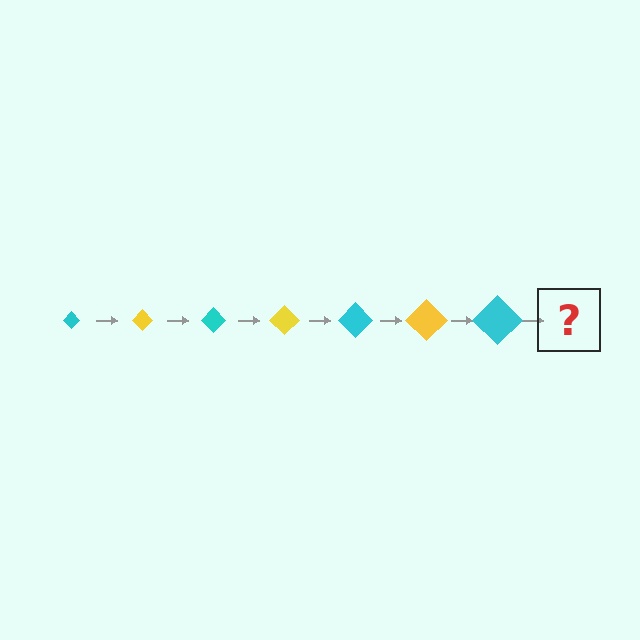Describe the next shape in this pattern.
It should be a yellow diamond, larger than the previous one.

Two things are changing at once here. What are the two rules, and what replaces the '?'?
The two rules are that the diamond grows larger each step and the color cycles through cyan and yellow. The '?' should be a yellow diamond, larger than the previous one.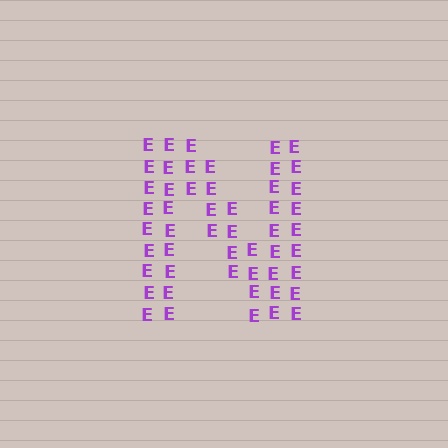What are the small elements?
The small elements are letter E's.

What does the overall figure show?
The overall figure shows the letter N.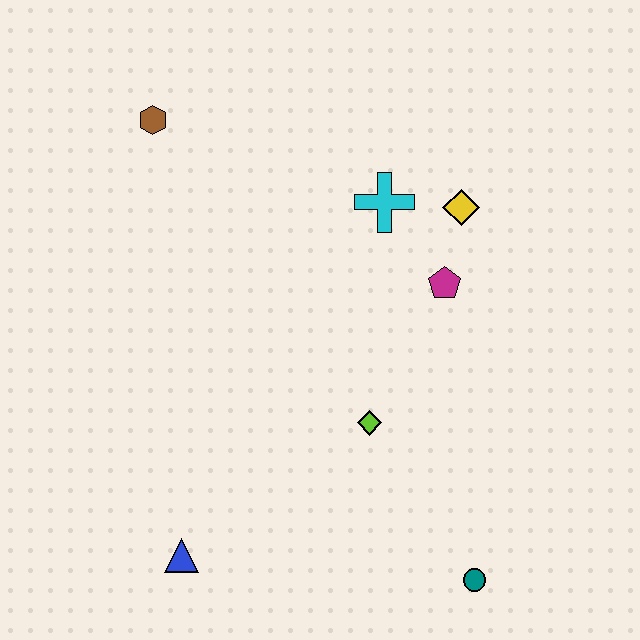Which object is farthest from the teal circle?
The brown hexagon is farthest from the teal circle.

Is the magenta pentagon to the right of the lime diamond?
Yes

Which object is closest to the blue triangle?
The lime diamond is closest to the blue triangle.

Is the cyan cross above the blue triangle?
Yes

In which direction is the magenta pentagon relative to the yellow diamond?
The magenta pentagon is below the yellow diamond.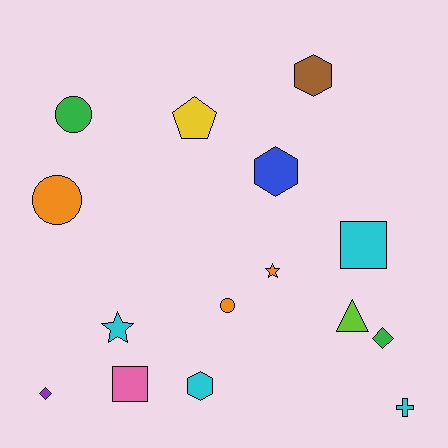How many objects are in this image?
There are 15 objects.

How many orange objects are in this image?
There are 3 orange objects.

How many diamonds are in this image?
There are 2 diamonds.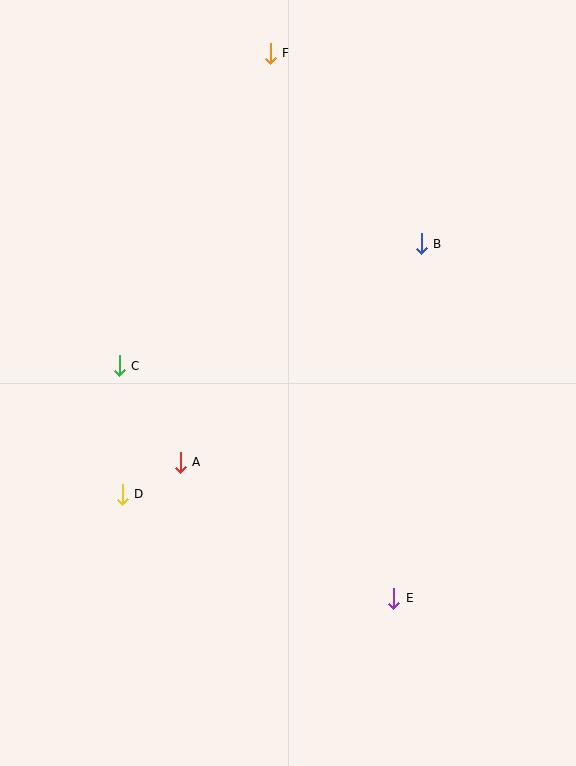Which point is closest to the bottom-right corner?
Point E is closest to the bottom-right corner.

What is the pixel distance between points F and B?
The distance between F and B is 243 pixels.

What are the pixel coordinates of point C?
Point C is at (119, 366).